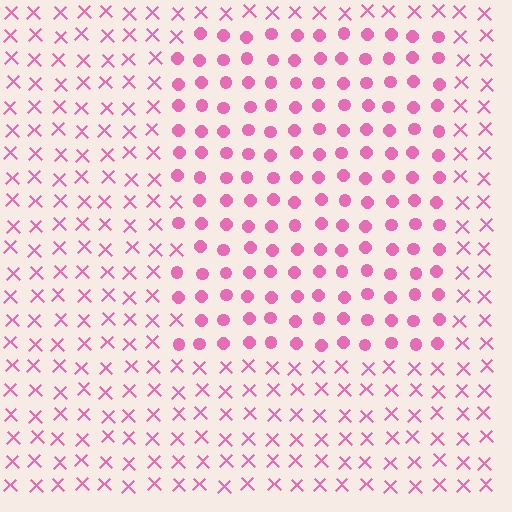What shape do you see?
I see a rectangle.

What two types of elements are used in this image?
The image uses circles inside the rectangle region and X marks outside it.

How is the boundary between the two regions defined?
The boundary is defined by a change in element shape: circles inside vs. X marks outside. All elements share the same color and spacing.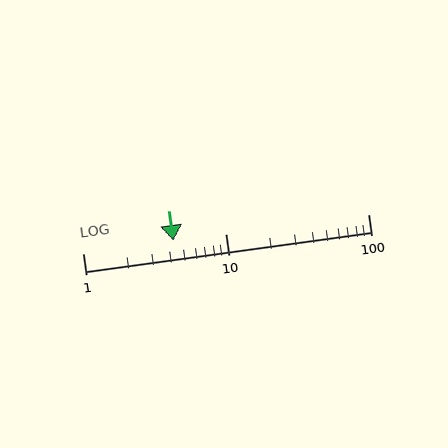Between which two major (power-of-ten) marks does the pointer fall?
The pointer is between 1 and 10.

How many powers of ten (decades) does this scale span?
The scale spans 2 decades, from 1 to 100.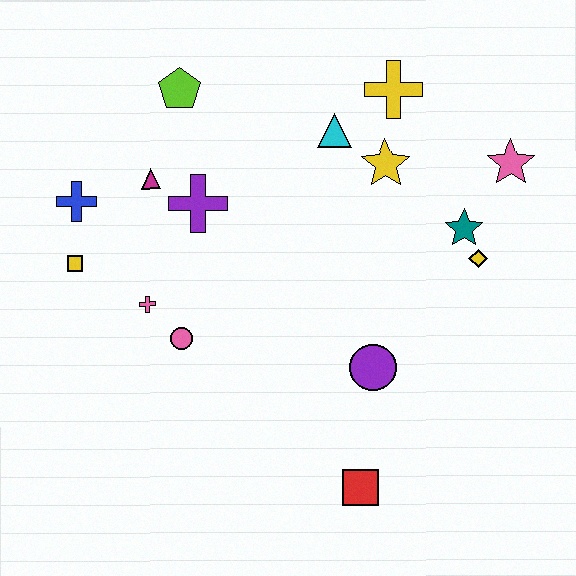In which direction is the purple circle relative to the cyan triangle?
The purple circle is below the cyan triangle.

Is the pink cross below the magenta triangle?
Yes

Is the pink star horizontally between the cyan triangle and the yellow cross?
No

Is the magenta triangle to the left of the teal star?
Yes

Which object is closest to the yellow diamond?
The teal star is closest to the yellow diamond.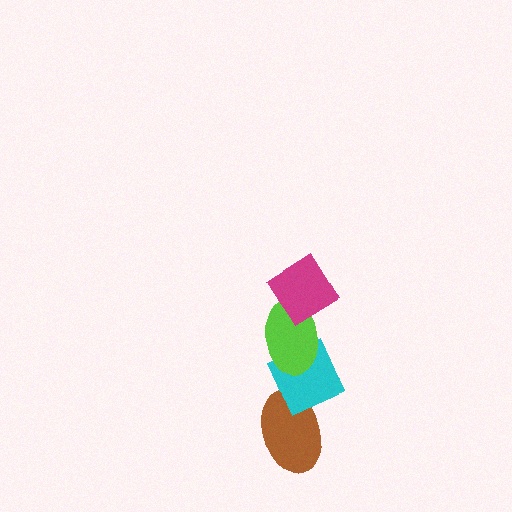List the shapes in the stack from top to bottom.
From top to bottom: the magenta diamond, the lime ellipse, the cyan diamond, the brown ellipse.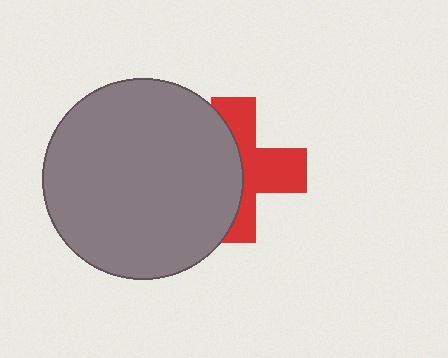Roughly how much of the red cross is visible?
About half of it is visible (roughly 50%).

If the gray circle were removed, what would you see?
You would see the complete red cross.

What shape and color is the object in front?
The object in front is a gray circle.